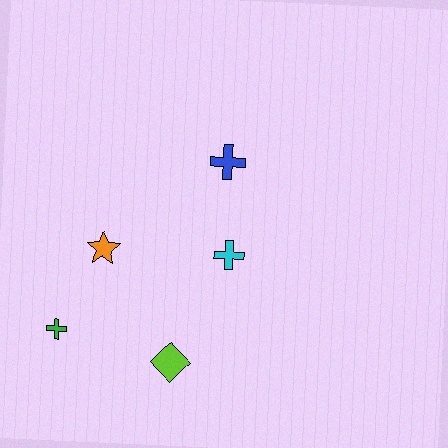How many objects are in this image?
There are 5 objects.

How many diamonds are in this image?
There is 1 diamond.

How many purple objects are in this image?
There are no purple objects.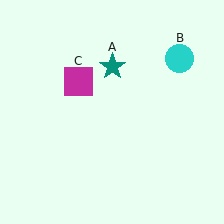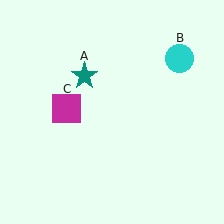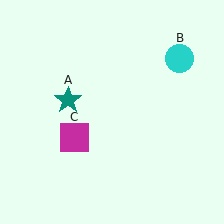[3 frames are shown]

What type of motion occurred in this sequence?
The teal star (object A), magenta square (object C) rotated counterclockwise around the center of the scene.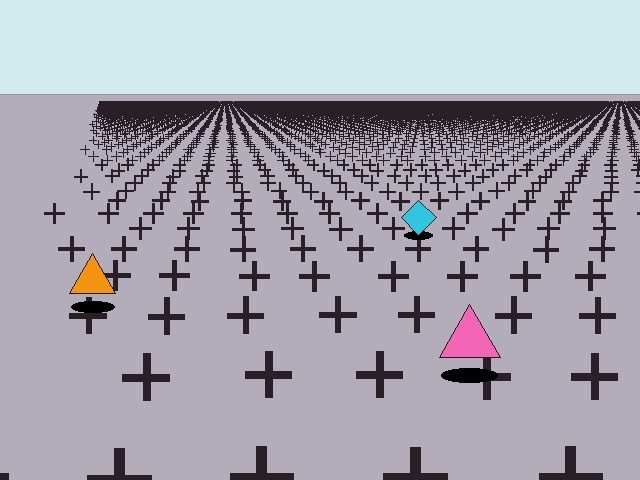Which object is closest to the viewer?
The pink triangle is closest. The texture marks near it are larger and more spread out.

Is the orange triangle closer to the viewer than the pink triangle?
No. The pink triangle is closer — you can tell from the texture gradient: the ground texture is coarser near it.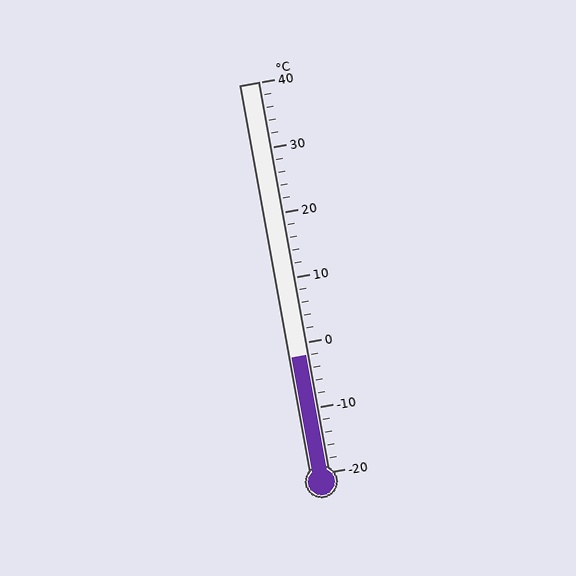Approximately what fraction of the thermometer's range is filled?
The thermometer is filled to approximately 30% of its range.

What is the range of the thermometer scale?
The thermometer scale ranges from -20°C to 40°C.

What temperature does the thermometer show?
The thermometer shows approximately -2°C.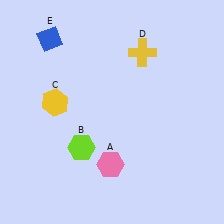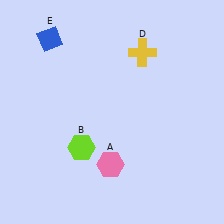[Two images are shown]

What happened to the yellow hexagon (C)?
The yellow hexagon (C) was removed in Image 2. It was in the top-left area of Image 1.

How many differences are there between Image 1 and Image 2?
There is 1 difference between the two images.